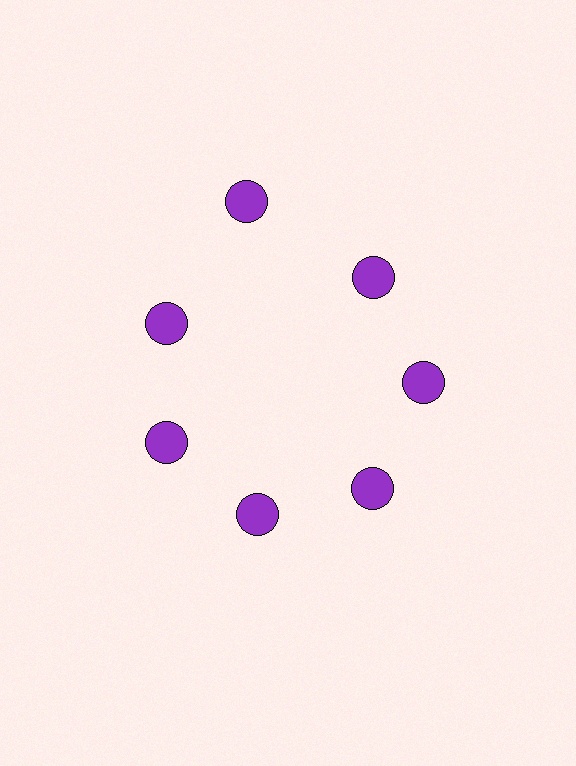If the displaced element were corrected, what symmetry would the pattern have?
It would have 7-fold rotational symmetry — the pattern would map onto itself every 51 degrees.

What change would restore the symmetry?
The symmetry would be restored by moving it inward, back onto the ring so that all 7 circles sit at equal angles and equal distance from the center.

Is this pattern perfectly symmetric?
No. The 7 purple circles are arranged in a ring, but one element near the 12 o'clock position is pushed outward from the center, breaking the 7-fold rotational symmetry.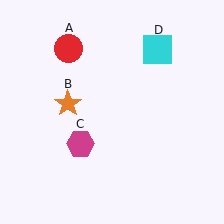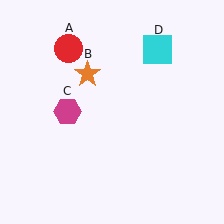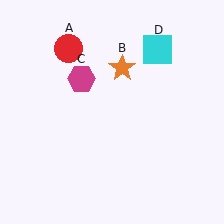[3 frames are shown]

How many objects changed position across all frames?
2 objects changed position: orange star (object B), magenta hexagon (object C).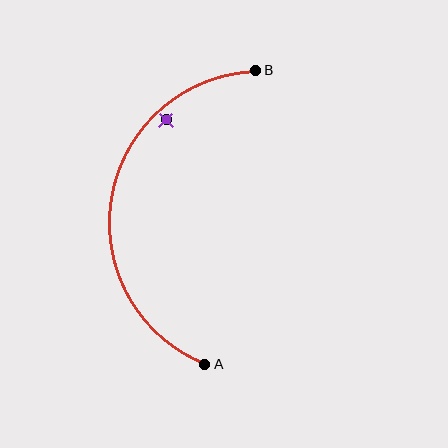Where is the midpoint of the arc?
The arc midpoint is the point on the curve farthest from the straight line joining A and B. It sits to the left of that line.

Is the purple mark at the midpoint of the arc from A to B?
No — the purple mark does not lie on the arc at all. It sits slightly inside the curve.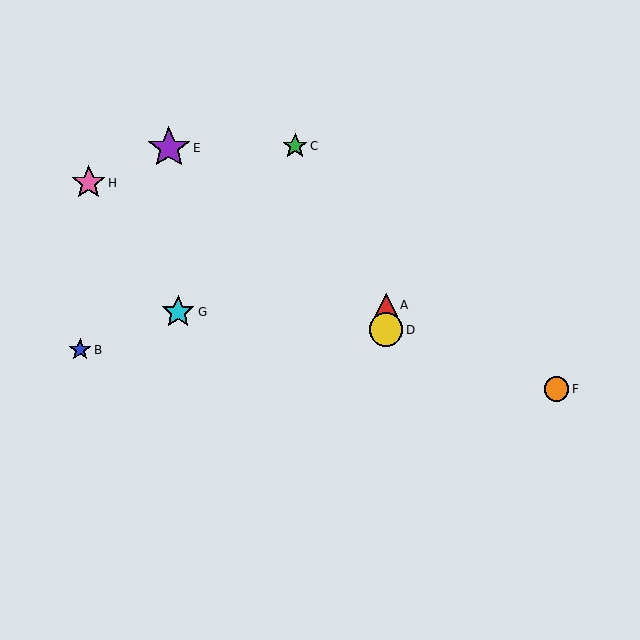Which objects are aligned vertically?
Objects A, D are aligned vertically.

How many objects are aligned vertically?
2 objects (A, D) are aligned vertically.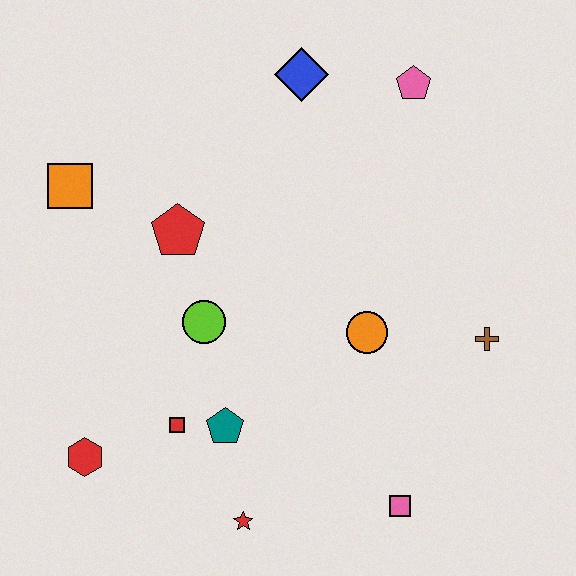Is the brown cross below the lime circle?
Yes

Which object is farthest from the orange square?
The pink square is farthest from the orange square.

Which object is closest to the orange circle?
The brown cross is closest to the orange circle.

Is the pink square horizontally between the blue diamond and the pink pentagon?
Yes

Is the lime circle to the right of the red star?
No